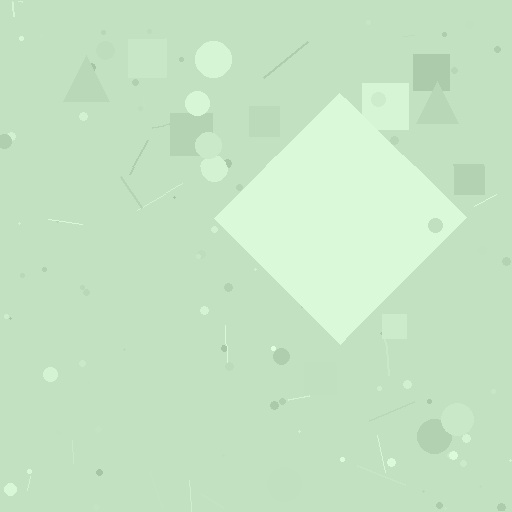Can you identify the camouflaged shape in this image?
The camouflaged shape is a diamond.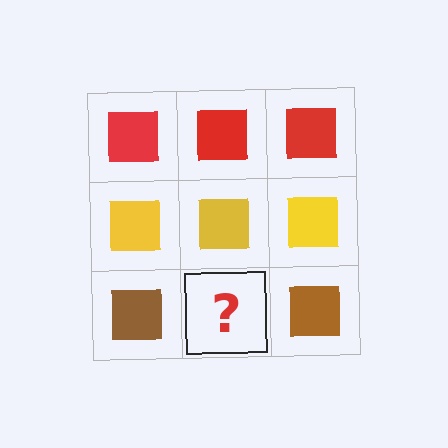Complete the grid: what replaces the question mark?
The question mark should be replaced with a brown square.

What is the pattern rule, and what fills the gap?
The rule is that each row has a consistent color. The gap should be filled with a brown square.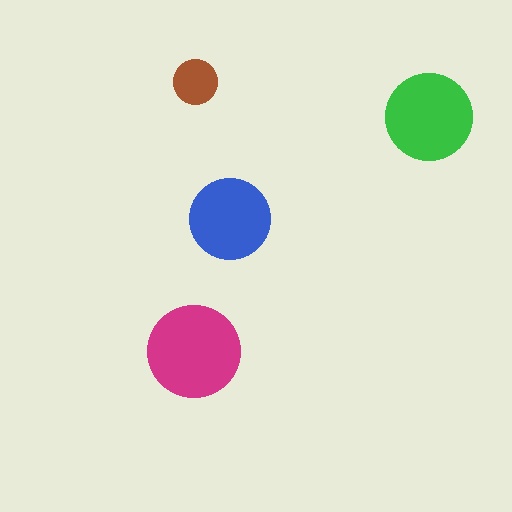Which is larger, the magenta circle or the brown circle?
The magenta one.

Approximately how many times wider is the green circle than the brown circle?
About 2 times wider.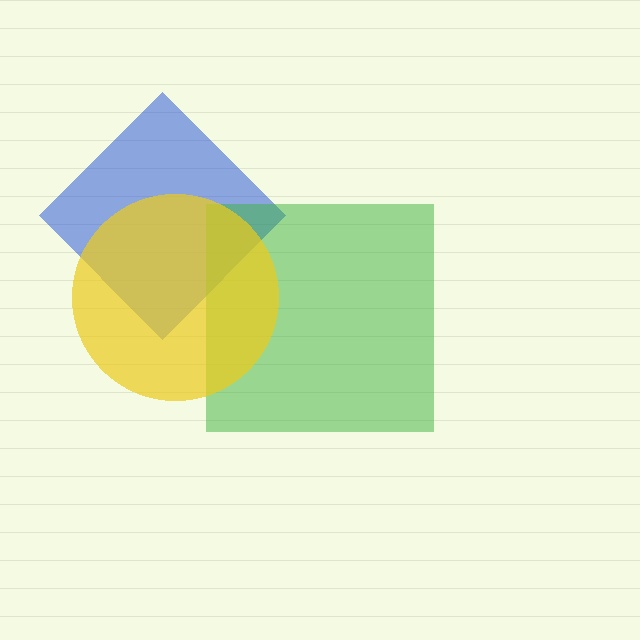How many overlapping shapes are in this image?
There are 3 overlapping shapes in the image.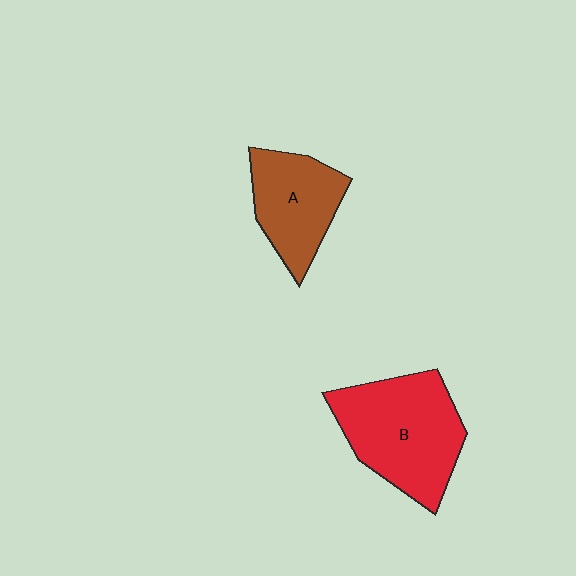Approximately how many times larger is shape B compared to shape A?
Approximately 1.5 times.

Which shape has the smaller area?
Shape A (brown).